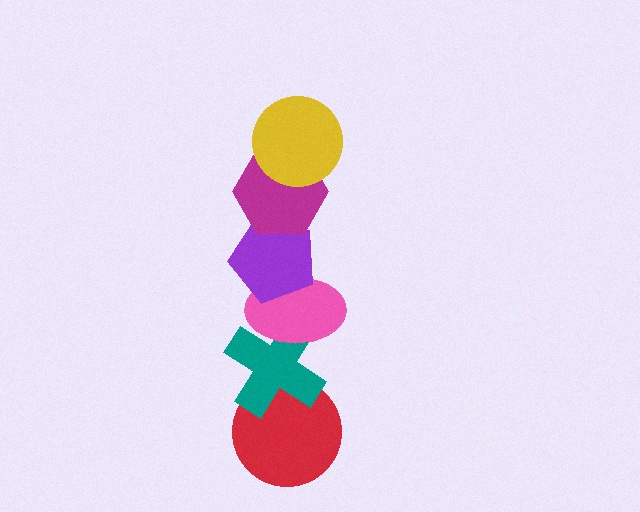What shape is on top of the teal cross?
The pink ellipse is on top of the teal cross.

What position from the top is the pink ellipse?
The pink ellipse is 4th from the top.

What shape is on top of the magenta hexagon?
The yellow circle is on top of the magenta hexagon.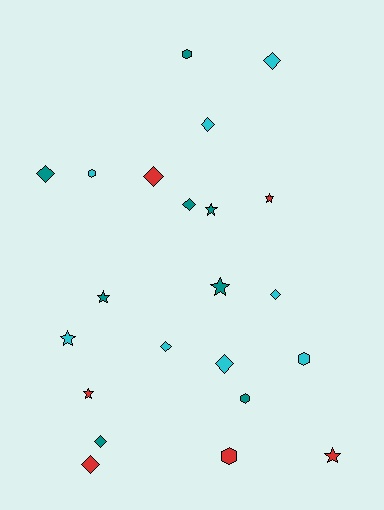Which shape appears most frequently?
Diamond, with 10 objects.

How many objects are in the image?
There are 22 objects.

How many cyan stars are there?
There is 1 cyan star.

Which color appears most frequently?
Cyan, with 8 objects.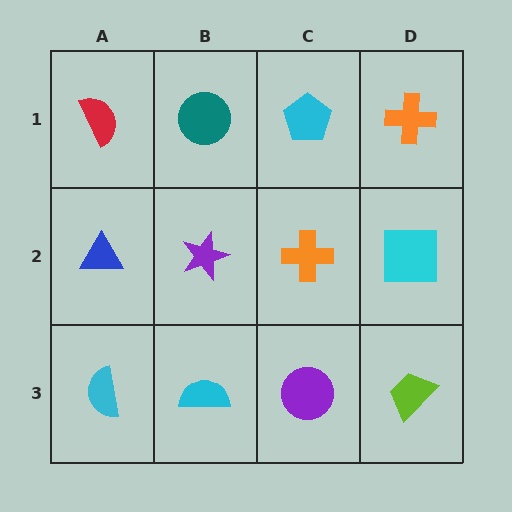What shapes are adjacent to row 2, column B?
A teal circle (row 1, column B), a cyan semicircle (row 3, column B), a blue triangle (row 2, column A), an orange cross (row 2, column C).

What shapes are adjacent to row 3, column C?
An orange cross (row 2, column C), a cyan semicircle (row 3, column B), a lime trapezoid (row 3, column D).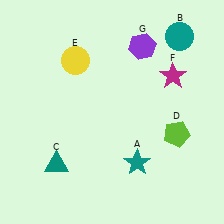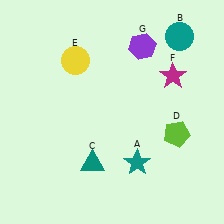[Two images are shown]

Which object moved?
The teal triangle (C) moved right.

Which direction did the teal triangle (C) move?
The teal triangle (C) moved right.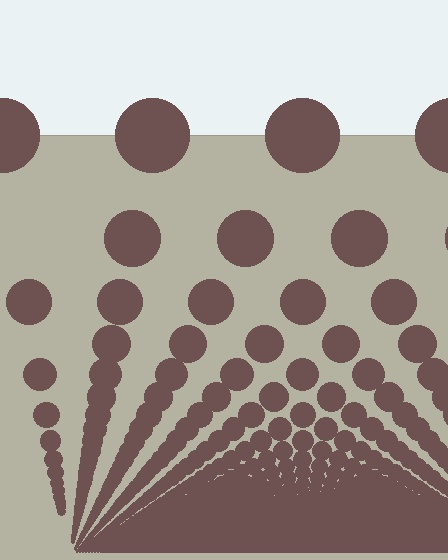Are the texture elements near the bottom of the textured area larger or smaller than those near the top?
Smaller. The gradient is inverted — elements near the bottom are smaller and denser.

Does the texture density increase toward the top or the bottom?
Density increases toward the bottom.